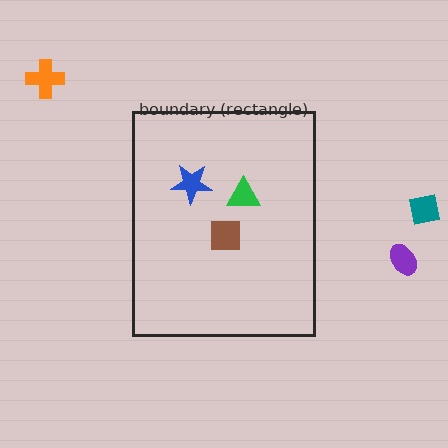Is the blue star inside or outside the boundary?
Inside.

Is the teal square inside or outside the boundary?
Outside.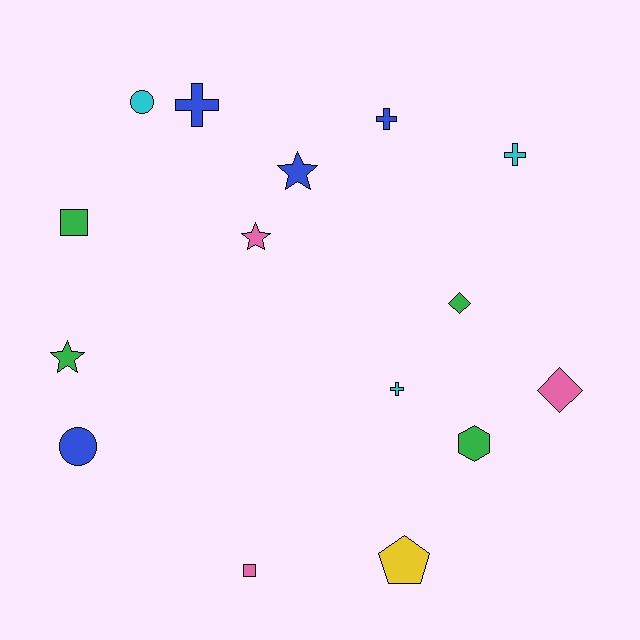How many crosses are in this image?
There are 4 crosses.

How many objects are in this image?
There are 15 objects.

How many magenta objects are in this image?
There are no magenta objects.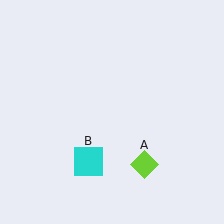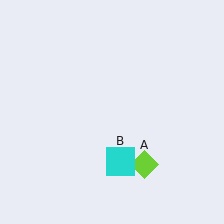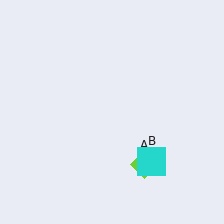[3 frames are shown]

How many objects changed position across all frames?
1 object changed position: cyan square (object B).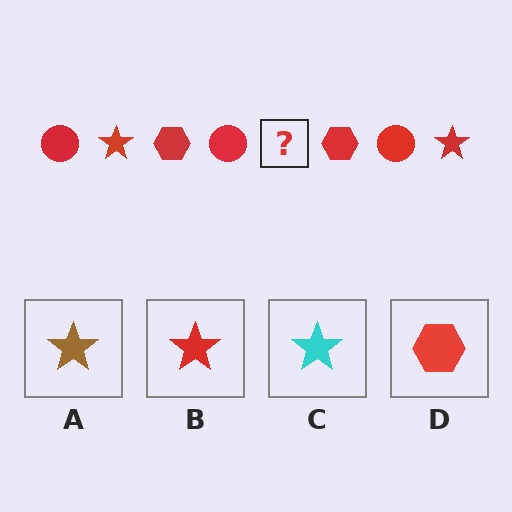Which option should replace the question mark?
Option B.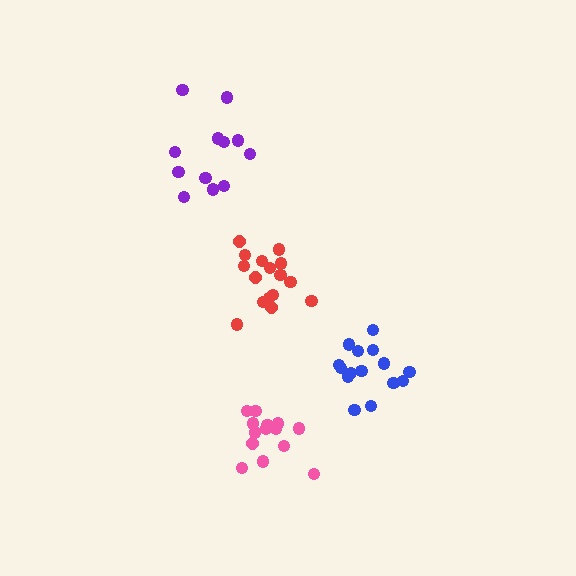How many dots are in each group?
Group 1: 14 dots, Group 2: 17 dots, Group 3: 12 dots, Group 4: 15 dots (58 total).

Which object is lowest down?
The pink cluster is bottommost.